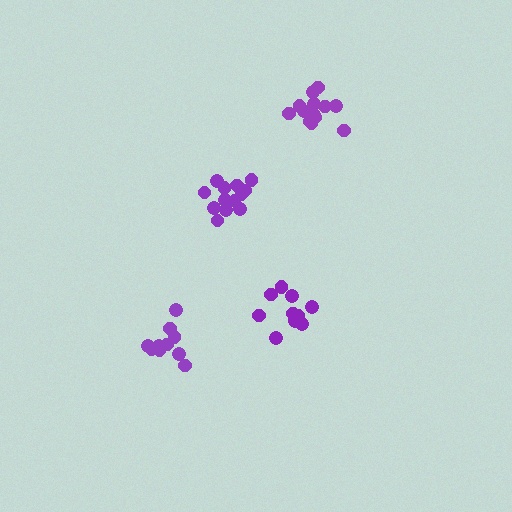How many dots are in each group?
Group 1: 14 dots, Group 2: 11 dots, Group 3: 13 dots, Group 4: 11 dots (49 total).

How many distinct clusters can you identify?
There are 4 distinct clusters.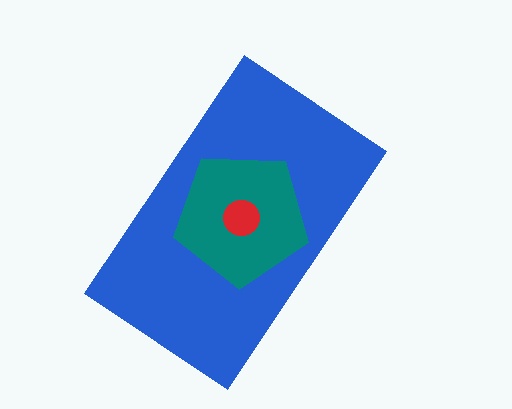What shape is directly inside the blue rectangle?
The teal pentagon.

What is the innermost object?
The red circle.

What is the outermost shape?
The blue rectangle.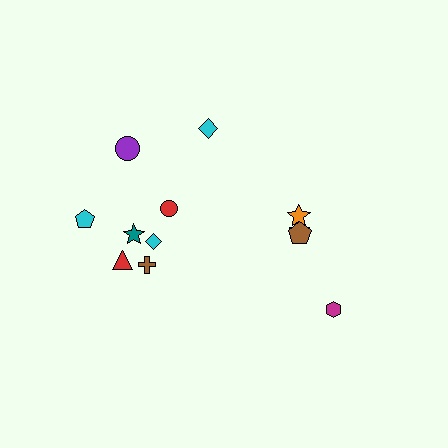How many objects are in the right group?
There are 4 objects.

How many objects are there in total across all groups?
There are 12 objects.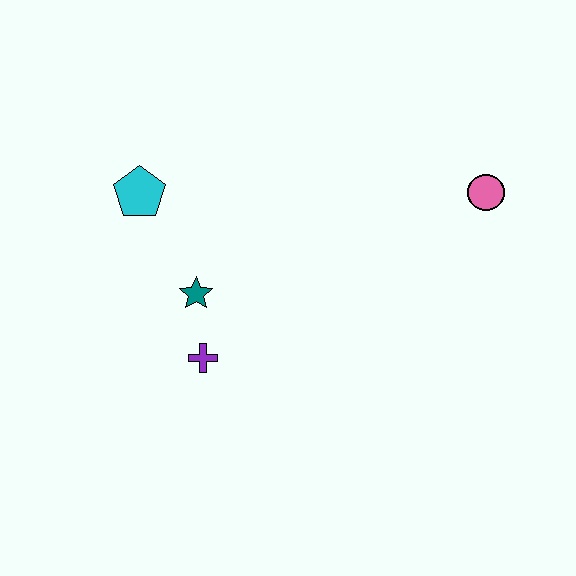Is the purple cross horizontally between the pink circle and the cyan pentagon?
Yes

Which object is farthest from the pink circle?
The cyan pentagon is farthest from the pink circle.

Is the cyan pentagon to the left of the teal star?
Yes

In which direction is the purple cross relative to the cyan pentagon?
The purple cross is below the cyan pentagon.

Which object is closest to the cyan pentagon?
The teal star is closest to the cyan pentagon.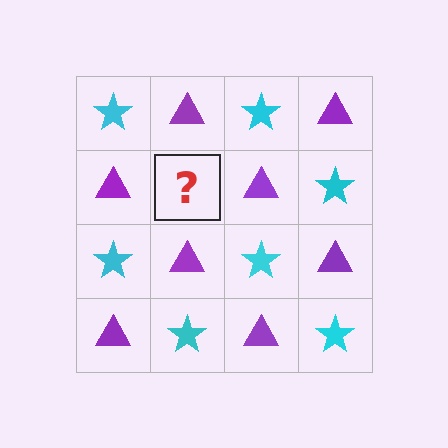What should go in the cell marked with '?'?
The missing cell should contain a cyan star.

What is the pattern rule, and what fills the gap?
The rule is that it alternates cyan star and purple triangle in a checkerboard pattern. The gap should be filled with a cyan star.